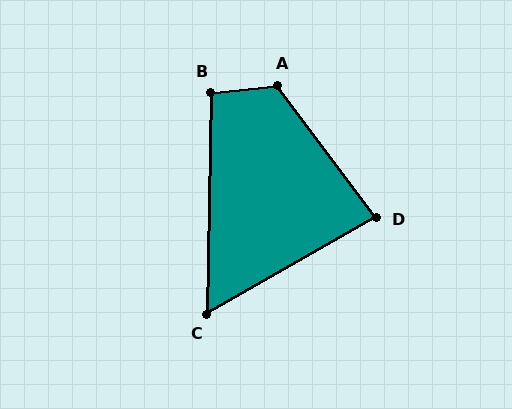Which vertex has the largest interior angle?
A, at approximately 121 degrees.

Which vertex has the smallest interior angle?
C, at approximately 59 degrees.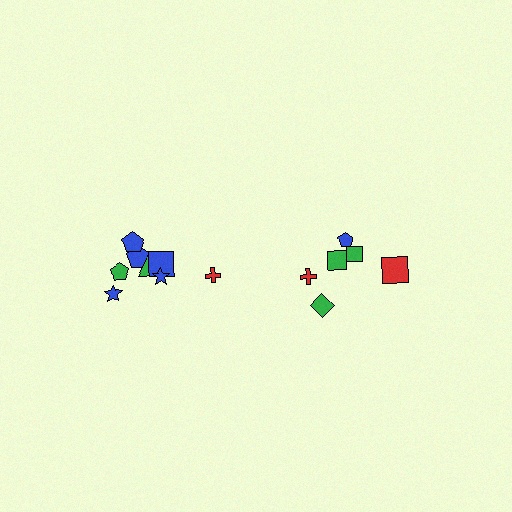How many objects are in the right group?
There are 6 objects.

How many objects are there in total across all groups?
There are 14 objects.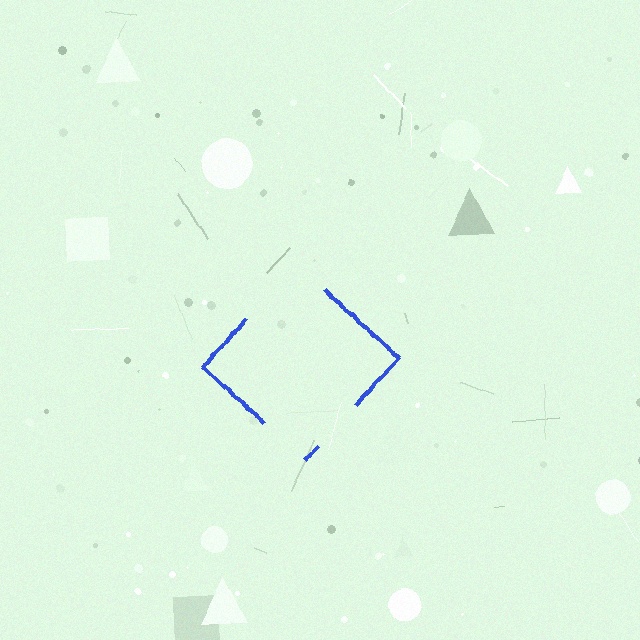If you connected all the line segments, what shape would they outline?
They would outline a diamond.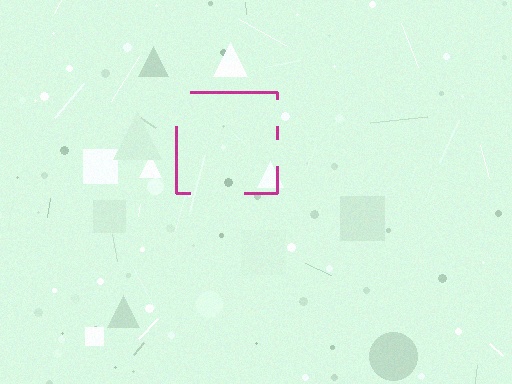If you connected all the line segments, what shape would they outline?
They would outline a square.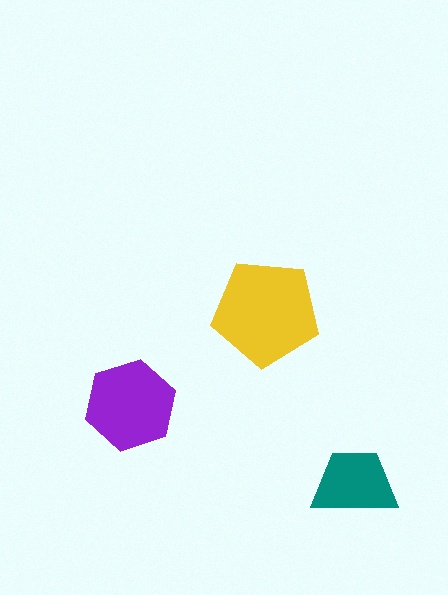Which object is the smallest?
The teal trapezoid.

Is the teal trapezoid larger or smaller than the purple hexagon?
Smaller.